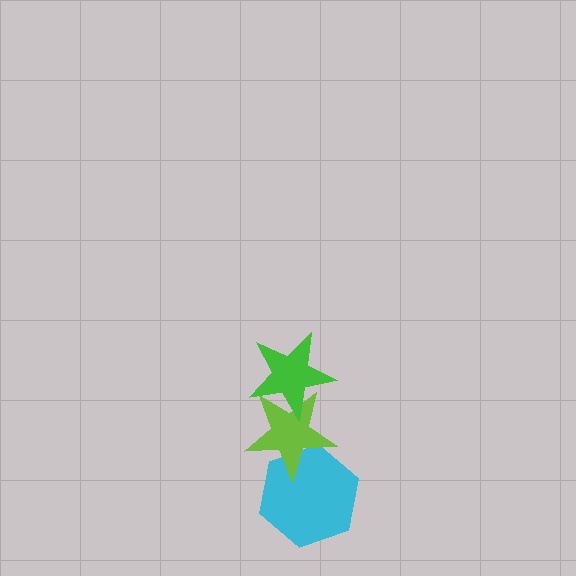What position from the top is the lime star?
The lime star is 2nd from the top.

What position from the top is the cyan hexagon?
The cyan hexagon is 3rd from the top.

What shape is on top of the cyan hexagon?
The lime star is on top of the cyan hexagon.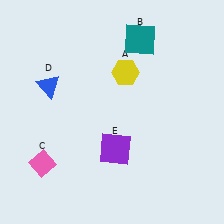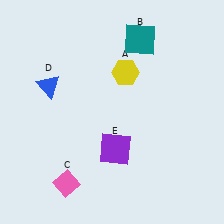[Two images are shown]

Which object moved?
The pink diamond (C) moved right.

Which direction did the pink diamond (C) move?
The pink diamond (C) moved right.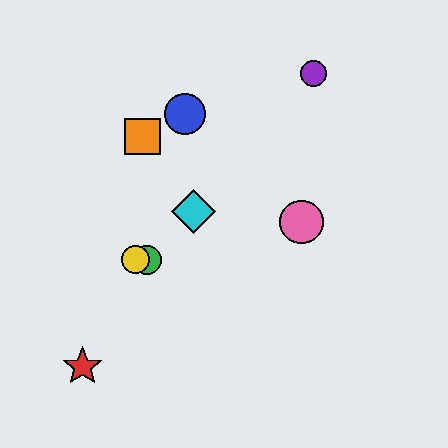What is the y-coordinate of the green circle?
The green circle is at y≈260.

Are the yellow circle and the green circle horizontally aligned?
Yes, both are at y≈260.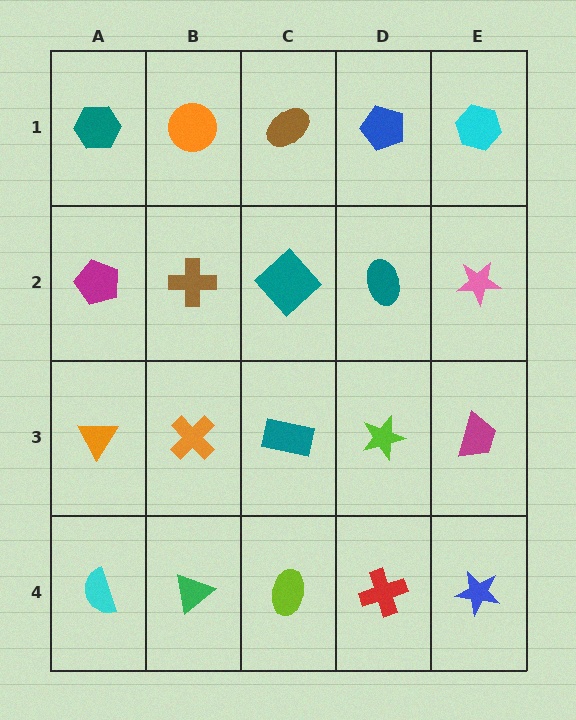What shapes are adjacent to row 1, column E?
A pink star (row 2, column E), a blue pentagon (row 1, column D).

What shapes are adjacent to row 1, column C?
A teal diamond (row 2, column C), an orange circle (row 1, column B), a blue pentagon (row 1, column D).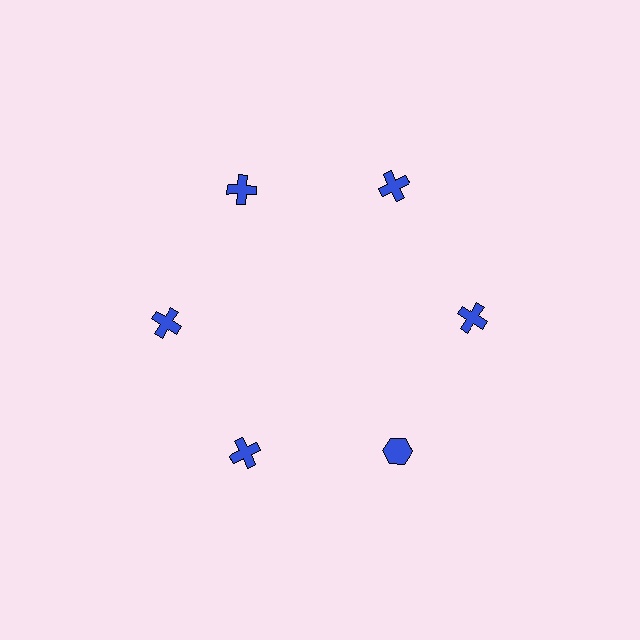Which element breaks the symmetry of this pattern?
The blue hexagon at roughly the 5 o'clock position breaks the symmetry. All other shapes are blue crosses.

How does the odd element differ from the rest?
It has a different shape: hexagon instead of cross.